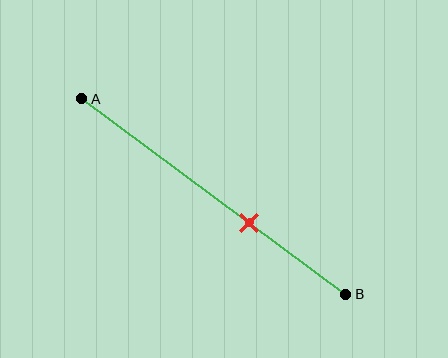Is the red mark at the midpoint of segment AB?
No, the mark is at about 65% from A, not at the 50% midpoint.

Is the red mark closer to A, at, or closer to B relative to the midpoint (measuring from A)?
The red mark is closer to point B than the midpoint of segment AB.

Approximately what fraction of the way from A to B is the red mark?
The red mark is approximately 65% of the way from A to B.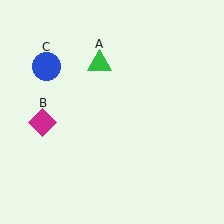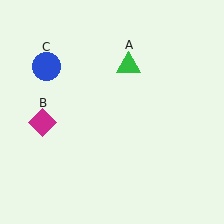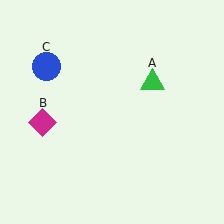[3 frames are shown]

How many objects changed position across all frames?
1 object changed position: green triangle (object A).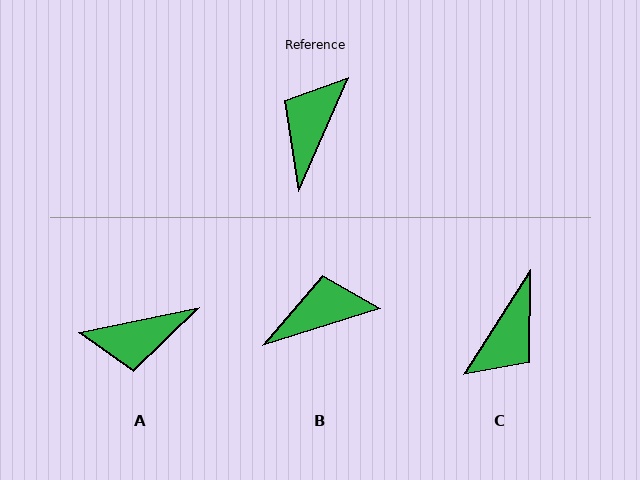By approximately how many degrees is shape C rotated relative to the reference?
Approximately 170 degrees counter-clockwise.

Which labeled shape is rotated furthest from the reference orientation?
C, about 170 degrees away.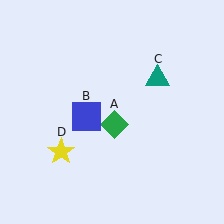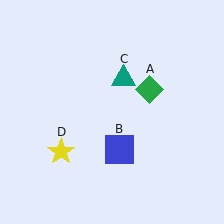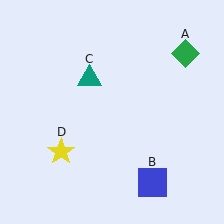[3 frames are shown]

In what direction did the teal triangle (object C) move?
The teal triangle (object C) moved left.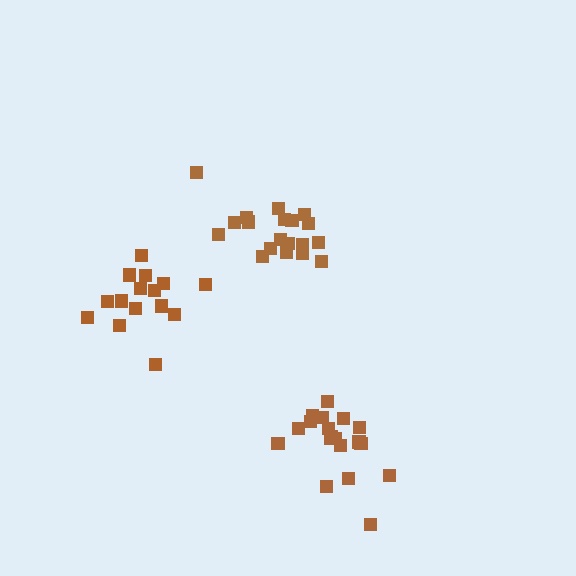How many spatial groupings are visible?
There are 3 spatial groupings.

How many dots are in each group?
Group 1: 19 dots, Group 2: 16 dots, Group 3: 19 dots (54 total).